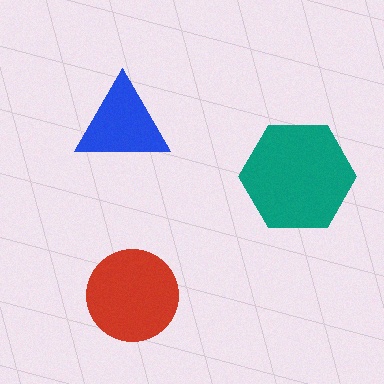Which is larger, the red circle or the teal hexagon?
The teal hexagon.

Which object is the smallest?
The blue triangle.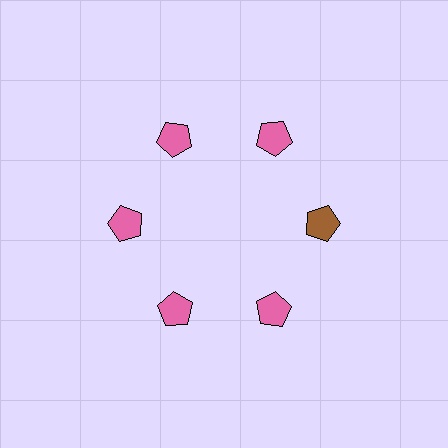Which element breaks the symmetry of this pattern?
The brown pentagon at roughly the 3 o'clock position breaks the symmetry. All other shapes are pink pentagons.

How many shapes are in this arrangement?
There are 6 shapes arranged in a ring pattern.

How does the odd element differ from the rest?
It has a different color: brown instead of pink.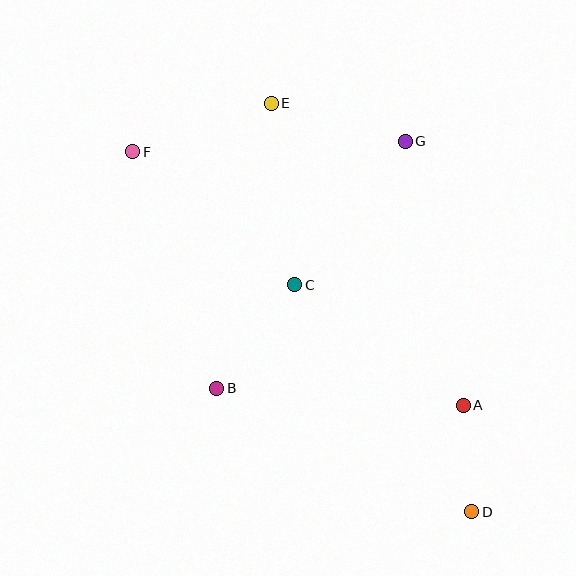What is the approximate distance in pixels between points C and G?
The distance between C and G is approximately 181 pixels.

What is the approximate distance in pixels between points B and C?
The distance between B and C is approximately 130 pixels.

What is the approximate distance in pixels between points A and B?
The distance between A and B is approximately 247 pixels.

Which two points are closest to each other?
Points A and D are closest to each other.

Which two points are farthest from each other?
Points D and F are farthest from each other.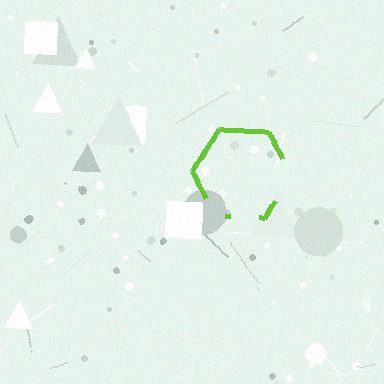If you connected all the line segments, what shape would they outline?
They would outline a hexagon.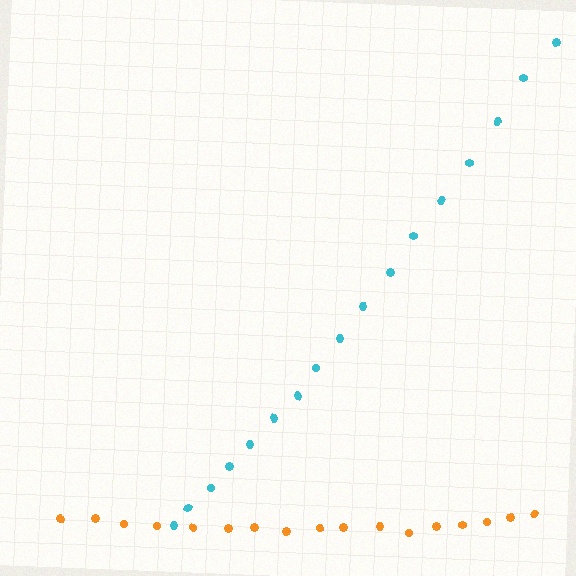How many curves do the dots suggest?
There are 2 distinct paths.